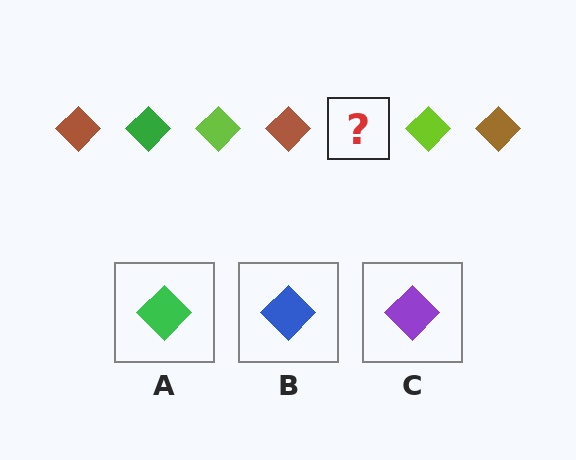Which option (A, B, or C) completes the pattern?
A.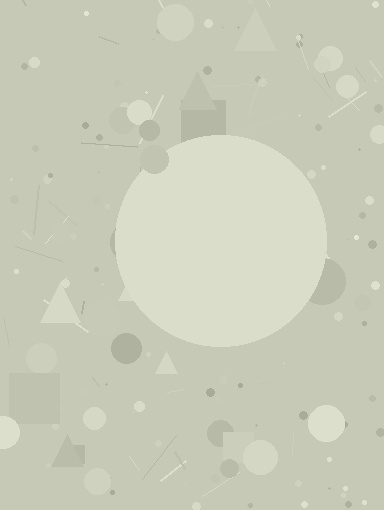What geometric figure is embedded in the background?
A circle is embedded in the background.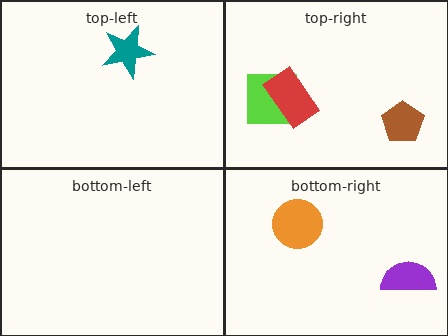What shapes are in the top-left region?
The teal star.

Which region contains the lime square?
The top-right region.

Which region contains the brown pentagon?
The top-right region.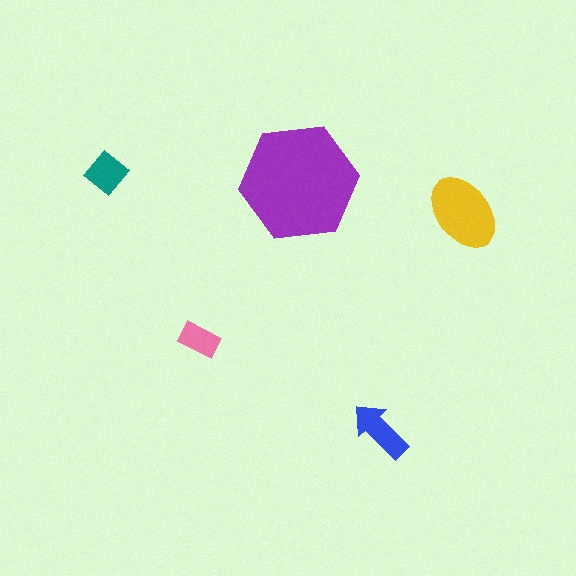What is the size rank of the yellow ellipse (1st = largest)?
2nd.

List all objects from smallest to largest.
The pink rectangle, the teal diamond, the blue arrow, the yellow ellipse, the purple hexagon.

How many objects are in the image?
There are 5 objects in the image.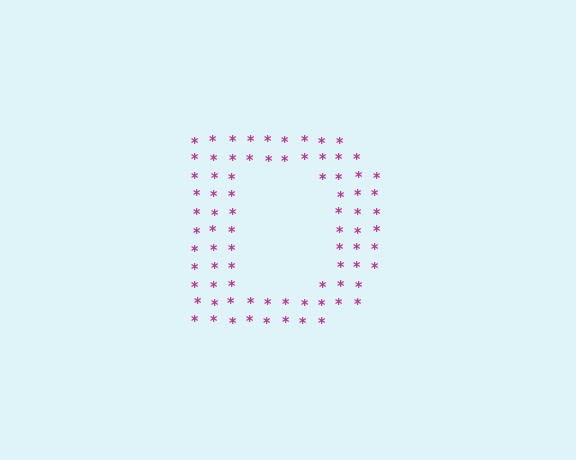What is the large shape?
The large shape is the letter D.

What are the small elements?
The small elements are asterisks.